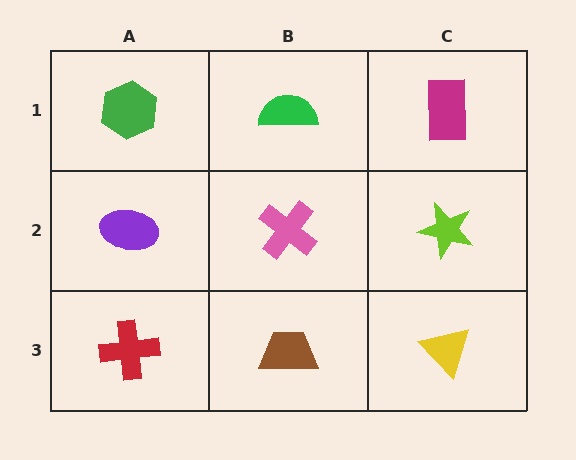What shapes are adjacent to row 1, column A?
A purple ellipse (row 2, column A), a green semicircle (row 1, column B).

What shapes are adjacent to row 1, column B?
A pink cross (row 2, column B), a green hexagon (row 1, column A), a magenta rectangle (row 1, column C).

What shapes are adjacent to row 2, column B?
A green semicircle (row 1, column B), a brown trapezoid (row 3, column B), a purple ellipse (row 2, column A), a lime star (row 2, column C).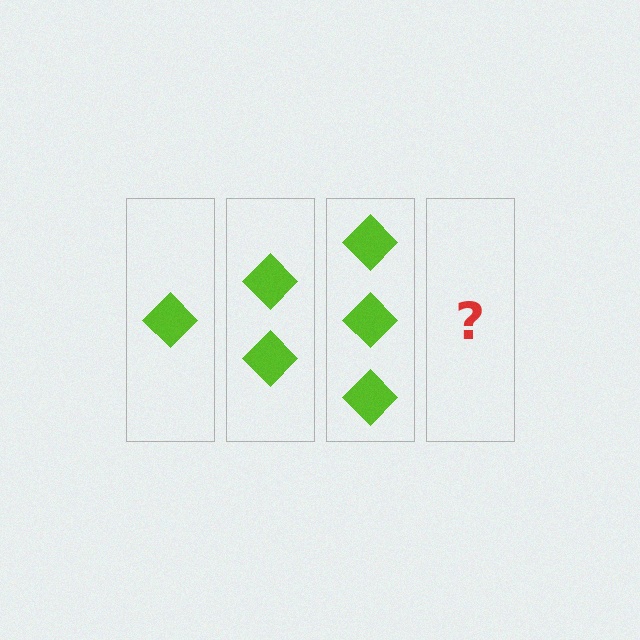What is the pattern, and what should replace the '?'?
The pattern is that each step adds one more diamond. The '?' should be 4 diamonds.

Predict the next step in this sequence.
The next step is 4 diamonds.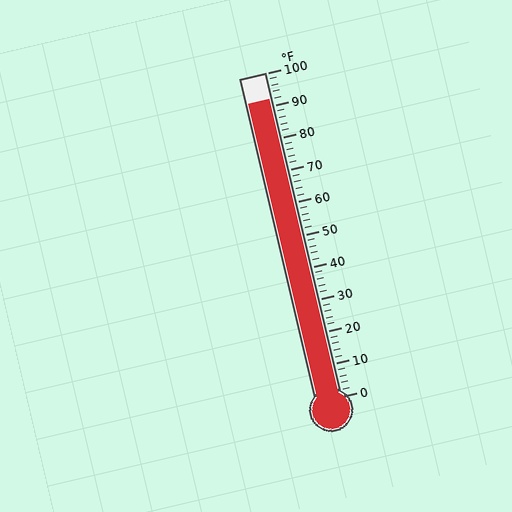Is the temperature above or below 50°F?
The temperature is above 50°F.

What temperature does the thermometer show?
The thermometer shows approximately 92°F.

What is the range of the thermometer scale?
The thermometer scale ranges from 0°F to 100°F.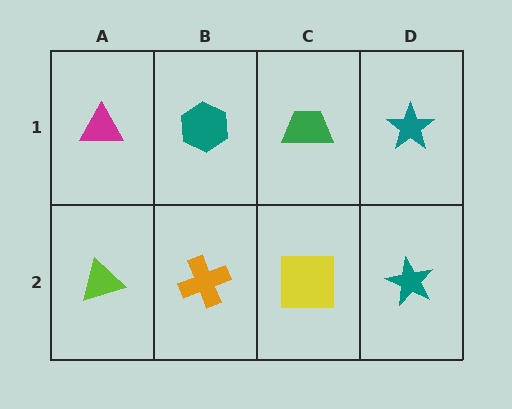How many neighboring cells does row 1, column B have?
3.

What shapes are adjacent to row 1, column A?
A lime triangle (row 2, column A), a teal hexagon (row 1, column B).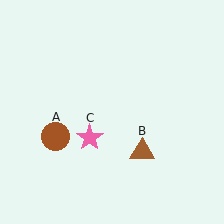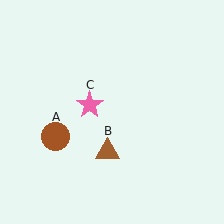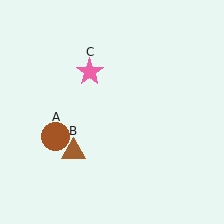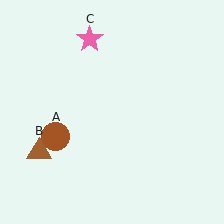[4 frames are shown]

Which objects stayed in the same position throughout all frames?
Brown circle (object A) remained stationary.